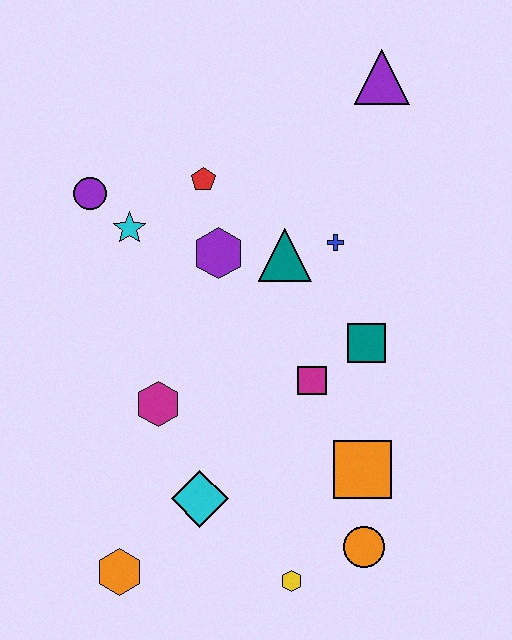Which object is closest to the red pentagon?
The purple hexagon is closest to the red pentagon.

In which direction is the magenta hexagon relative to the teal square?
The magenta hexagon is to the left of the teal square.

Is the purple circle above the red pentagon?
No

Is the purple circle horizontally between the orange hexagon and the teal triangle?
No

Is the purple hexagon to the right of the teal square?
No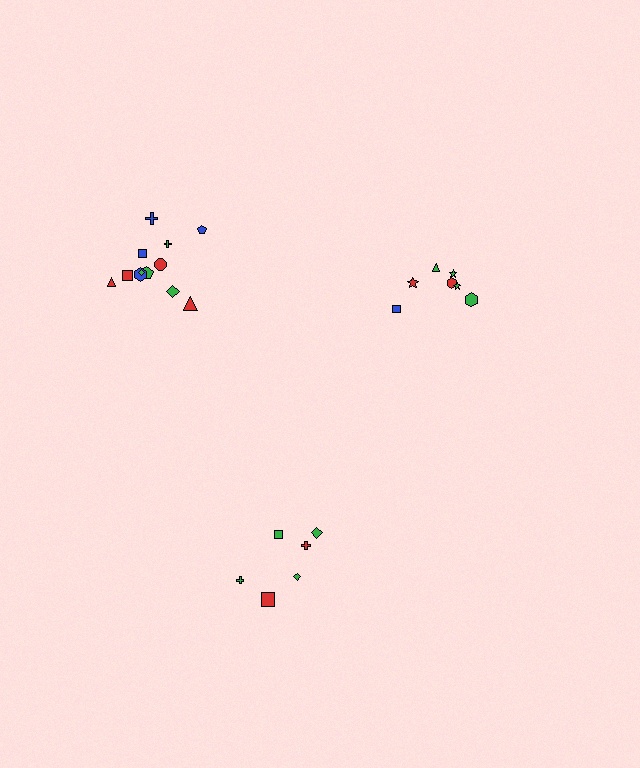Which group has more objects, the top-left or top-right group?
The top-left group.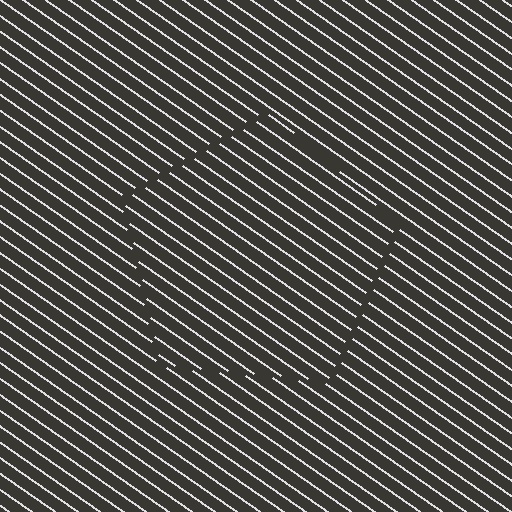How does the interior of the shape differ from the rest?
The interior of the shape contains the same grating, shifted by half a period — the contour is defined by the phase discontinuity where line-ends from the inner and outer gratings abut.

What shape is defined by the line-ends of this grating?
An illusory pentagon. The interior of the shape contains the same grating, shifted by half a period — the contour is defined by the phase discontinuity where line-ends from the inner and outer gratings abut.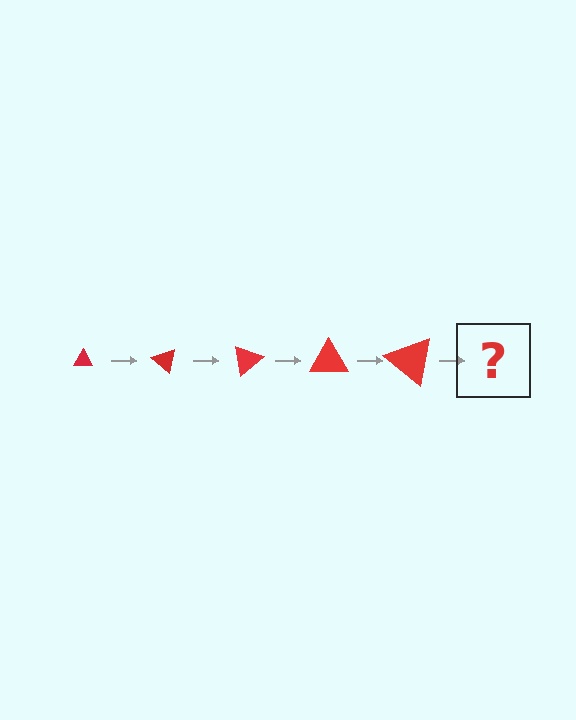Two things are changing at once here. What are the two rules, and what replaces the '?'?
The two rules are that the triangle grows larger each step and it rotates 40 degrees each step. The '?' should be a triangle, larger than the previous one and rotated 200 degrees from the start.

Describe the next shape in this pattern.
It should be a triangle, larger than the previous one and rotated 200 degrees from the start.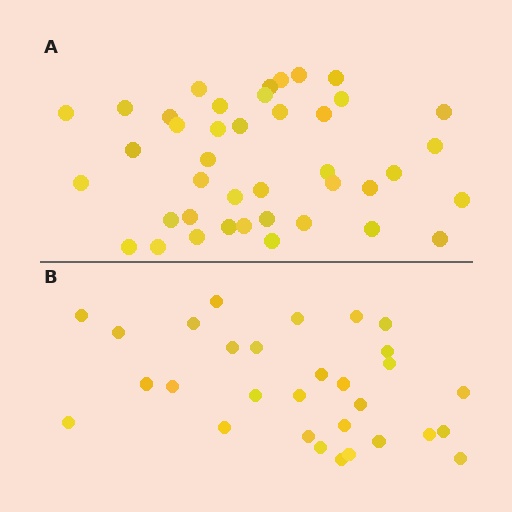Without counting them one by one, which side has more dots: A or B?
Region A (the top region) has more dots.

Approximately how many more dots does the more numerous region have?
Region A has roughly 12 or so more dots than region B.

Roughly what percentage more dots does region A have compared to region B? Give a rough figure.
About 35% more.